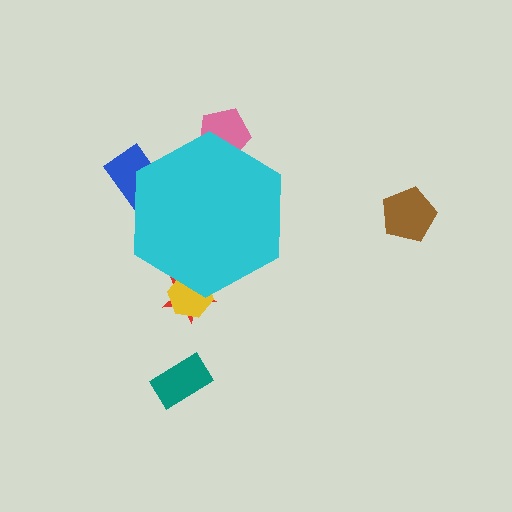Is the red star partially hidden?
Yes, the red star is partially hidden behind the cyan hexagon.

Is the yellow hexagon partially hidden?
Yes, the yellow hexagon is partially hidden behind the cyan hexagon.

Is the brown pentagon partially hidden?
No, the brown pentagon is fully visible.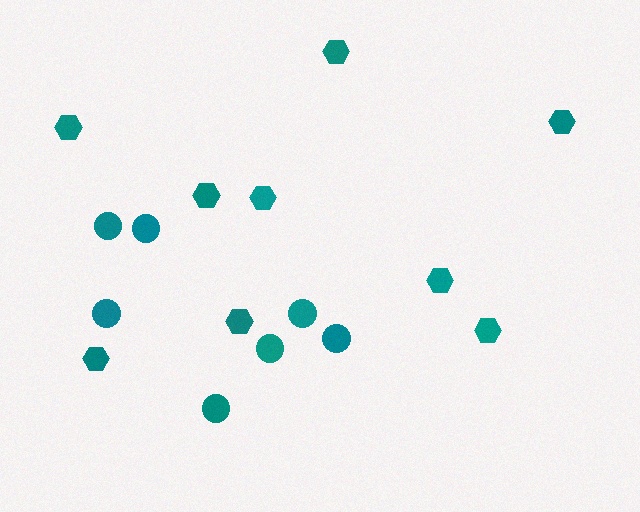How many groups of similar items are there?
There are 2 groups: one group of hexagons (9) and one group of circles (7).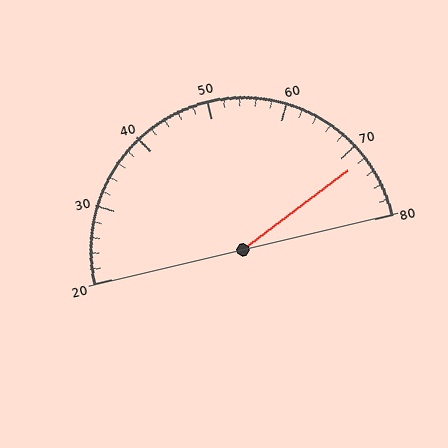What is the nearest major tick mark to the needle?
The nearest major tick mark is 70.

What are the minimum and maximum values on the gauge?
The gauge ranges from 20 to 80.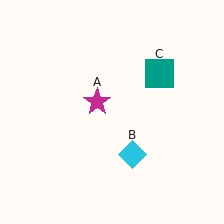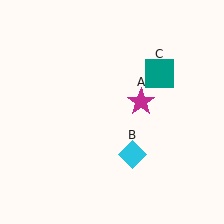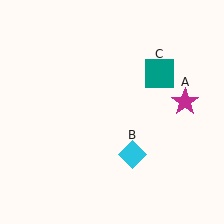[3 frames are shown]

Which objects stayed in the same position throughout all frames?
Cyan diamond (object B) and teal square (object C) remained stationary.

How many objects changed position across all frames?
1 object changed position: magenta star (object A).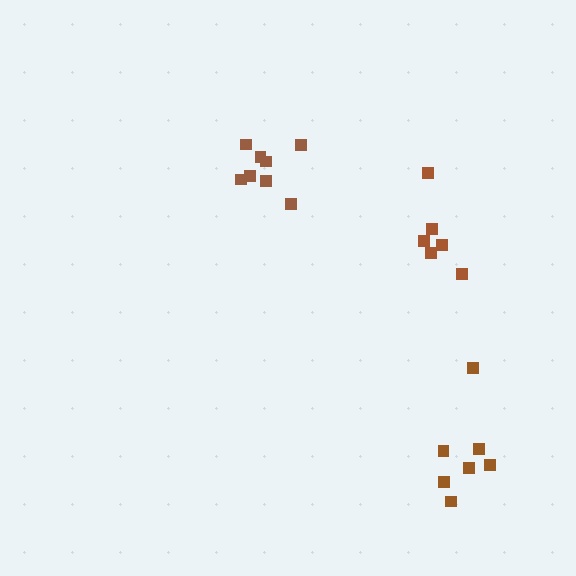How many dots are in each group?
Group 1: 8 dots, Group 2: 6 dots, Group 3: 7 dots (21 total).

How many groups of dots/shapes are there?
There are 3 groups.